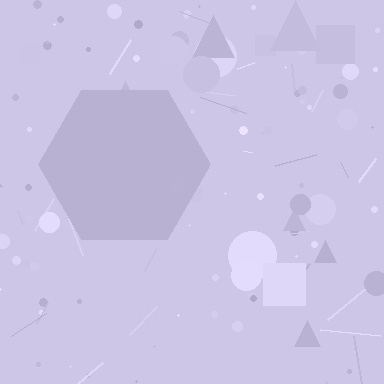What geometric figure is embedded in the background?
A hexagon is embedded in the background.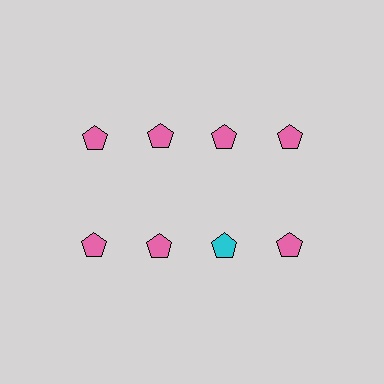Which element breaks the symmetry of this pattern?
The cyan pentagon in the second row, center column breaks the symmetry. All other shapes are pink pentagons.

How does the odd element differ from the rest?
It has a different color: cyan instead of pink.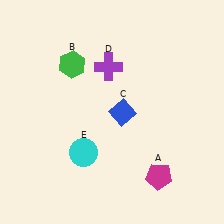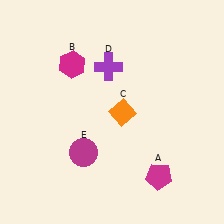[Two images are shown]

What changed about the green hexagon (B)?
In Image 1, B is green. In Image 2, it changed to magenta.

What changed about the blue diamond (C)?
In Image 1, C is blue. In Image 2, it changed to orange.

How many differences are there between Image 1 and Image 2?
There are 3 differences between the two images.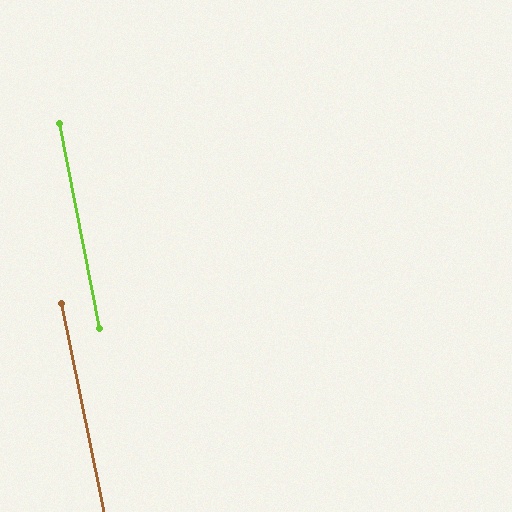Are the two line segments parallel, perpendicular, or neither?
Parallel — their directions differ by only 0.5°.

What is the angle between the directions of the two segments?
Approximately 0 degrees.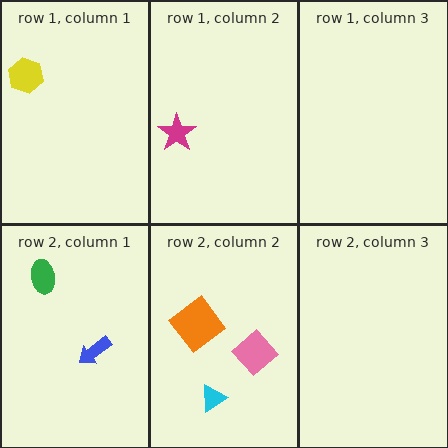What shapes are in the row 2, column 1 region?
The blue arrow, the green ellipse.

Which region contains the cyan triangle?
The row 2, column 2 region.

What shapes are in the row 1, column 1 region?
The yellow hexagon.